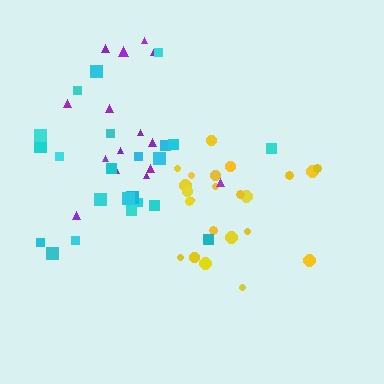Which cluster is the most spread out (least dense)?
Purple.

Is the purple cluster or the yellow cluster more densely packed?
Yellow.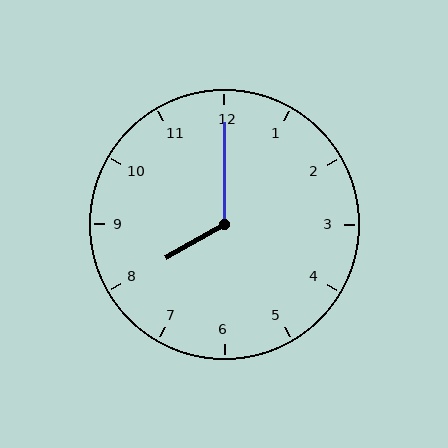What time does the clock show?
8:00.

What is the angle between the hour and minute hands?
Approximately 120 degrees.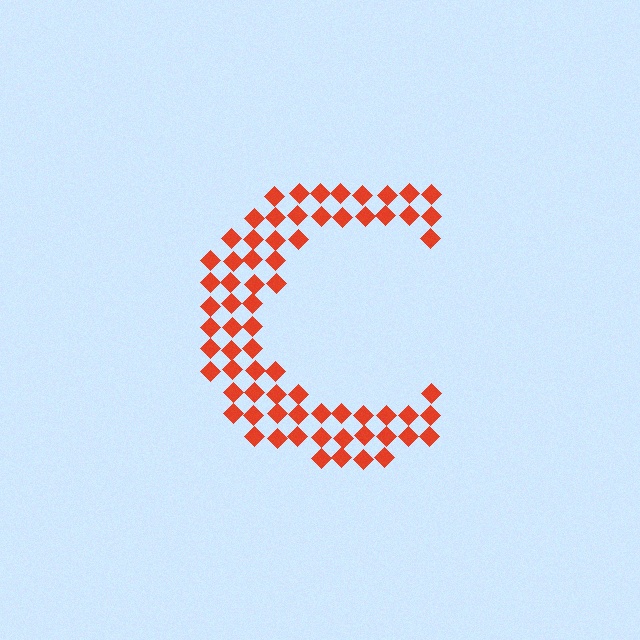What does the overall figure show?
The overall figure shows the letter C.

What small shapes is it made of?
It is made of small diamonds.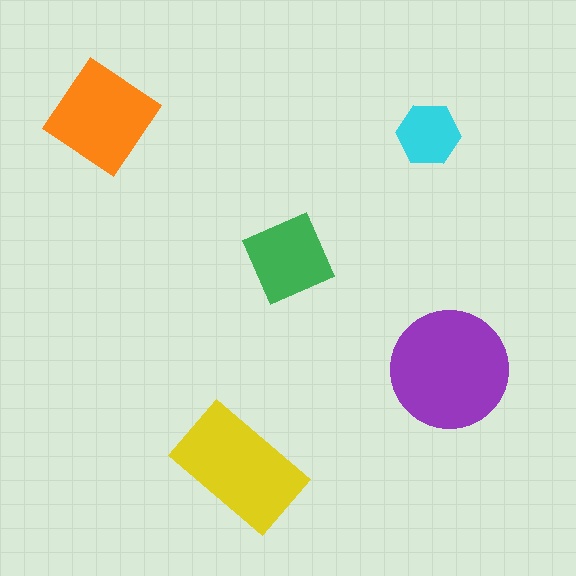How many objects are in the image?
There are 5 objects in the image.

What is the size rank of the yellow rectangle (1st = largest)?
2nd.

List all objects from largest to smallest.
The purple circle, the yellow rectangle, the orange diamond, the green diamond, the cyan hexagon.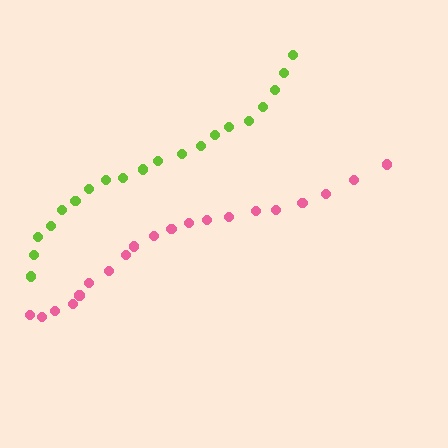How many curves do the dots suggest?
There are 2 distinct paths.